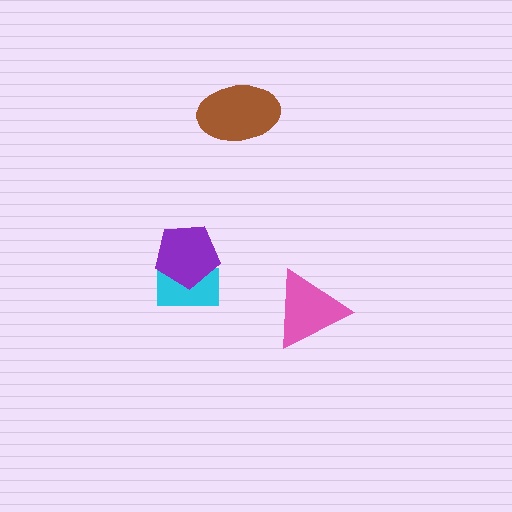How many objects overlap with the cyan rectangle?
1 object overlaps with the cyan rectangle.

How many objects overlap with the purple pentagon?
1 object overlaps with the purple pentagon.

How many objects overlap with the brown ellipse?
0 objects overlap with the brown ellipse.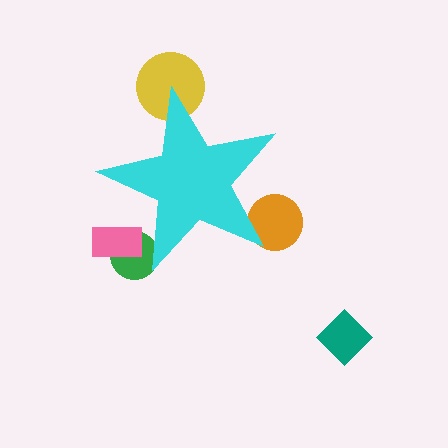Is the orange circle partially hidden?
Yes, the orange circle is partially hidden behind the cyan star.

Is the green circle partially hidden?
Yes, the green circle is partially hidden behind the cyan star.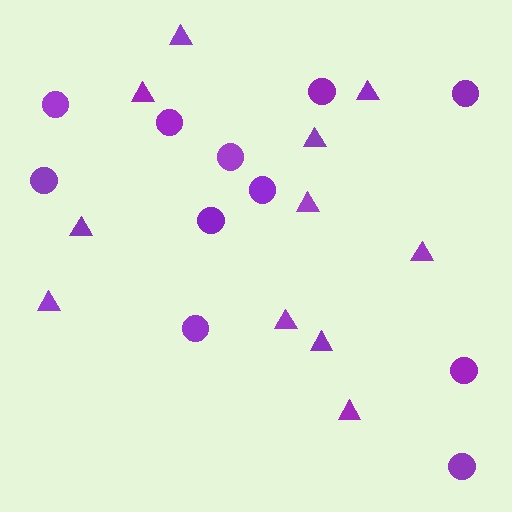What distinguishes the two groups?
There are 2 groups: one group of triangles (11) and one group of circles (11).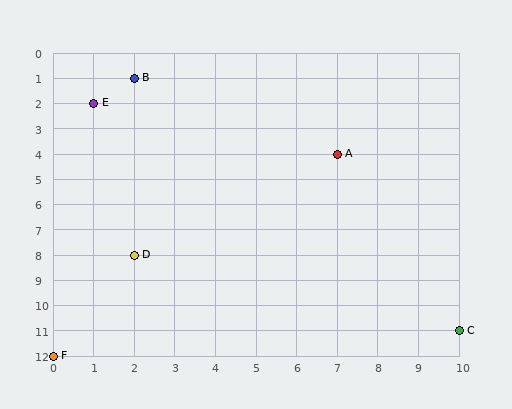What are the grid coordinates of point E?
Point E is at grid coordinates (1, 2).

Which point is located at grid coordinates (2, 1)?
Point B is at (2, 1).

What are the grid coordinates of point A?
Point A is at grid coordinates (7, 4).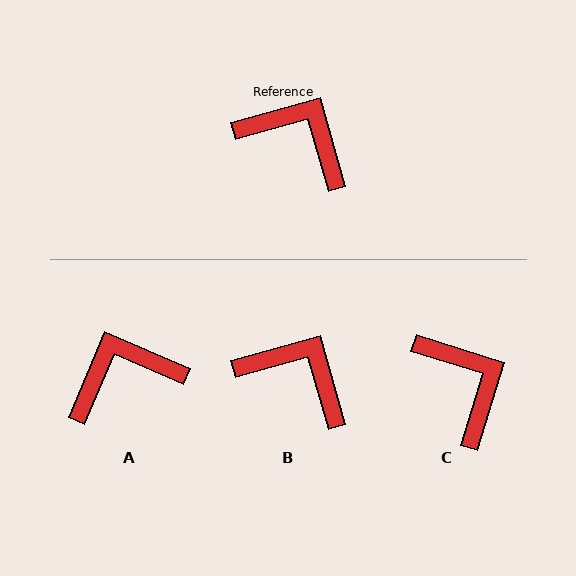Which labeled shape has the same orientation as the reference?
B.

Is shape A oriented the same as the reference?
No, it is off by about 51 degrees.